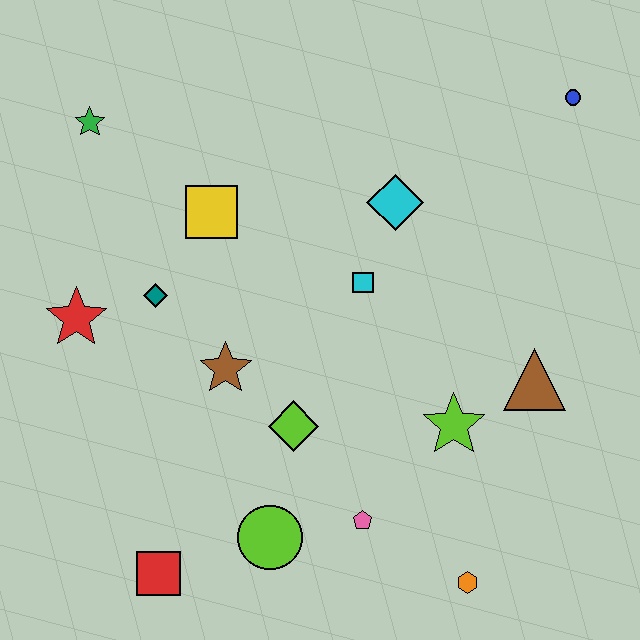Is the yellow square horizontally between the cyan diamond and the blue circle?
No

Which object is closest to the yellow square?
The teal diamond is closest to the yellow square.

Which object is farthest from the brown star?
The blue circle is farthest from the brown star.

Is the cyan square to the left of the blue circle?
Yes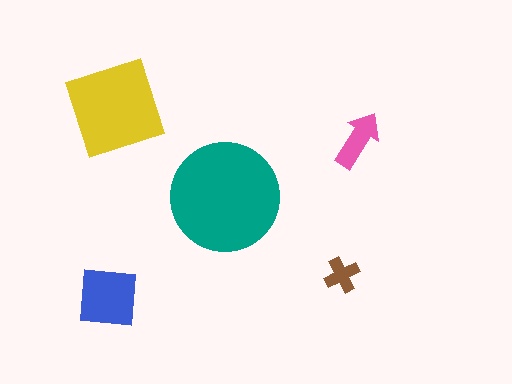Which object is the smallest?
The brown cross.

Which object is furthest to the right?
The pink arrow is rightmost.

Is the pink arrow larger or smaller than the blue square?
Smaller.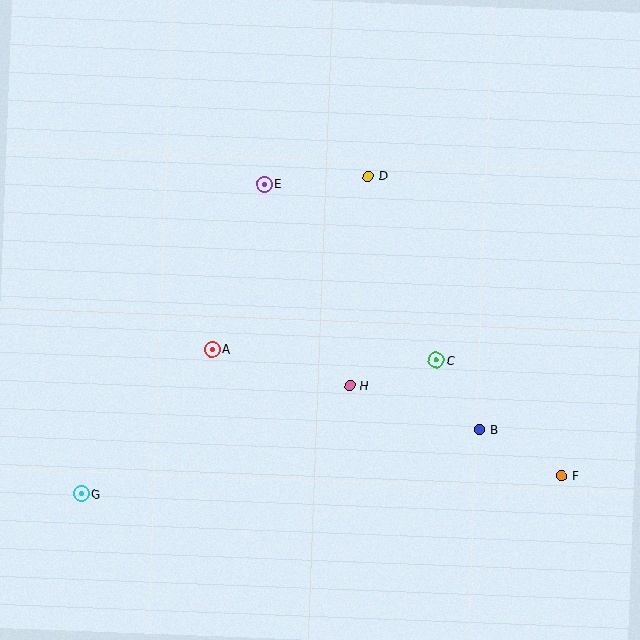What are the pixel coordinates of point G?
Point G is at (81, 494).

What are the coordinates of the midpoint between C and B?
The midpoint between C and B is at (458, 395).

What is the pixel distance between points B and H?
The distance between B and H is 137 pixels.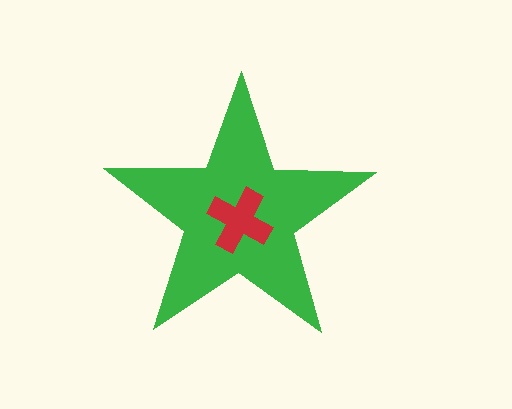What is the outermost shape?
The green star.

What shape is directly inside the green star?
The red cross.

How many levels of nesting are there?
2.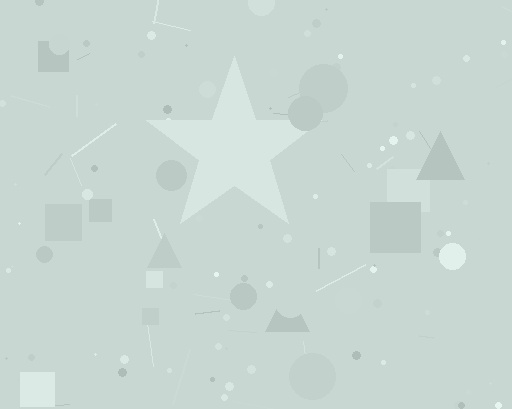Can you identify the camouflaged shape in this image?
The camouflaged shape is a star.